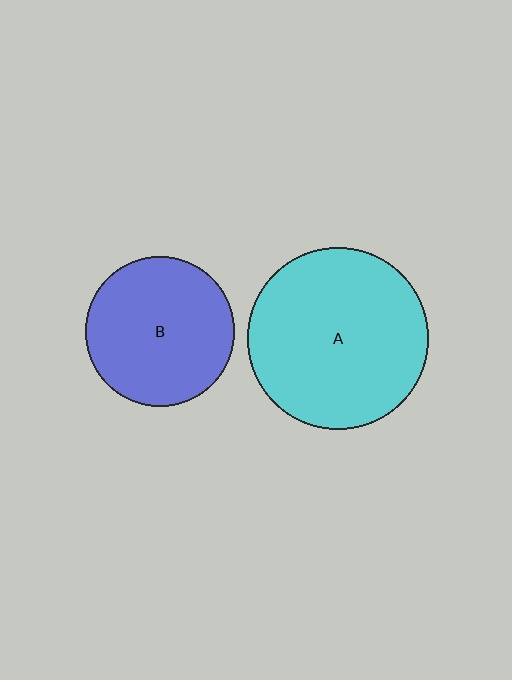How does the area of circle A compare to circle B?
Approximately 1.5 times.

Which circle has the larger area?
Circle A (cyan).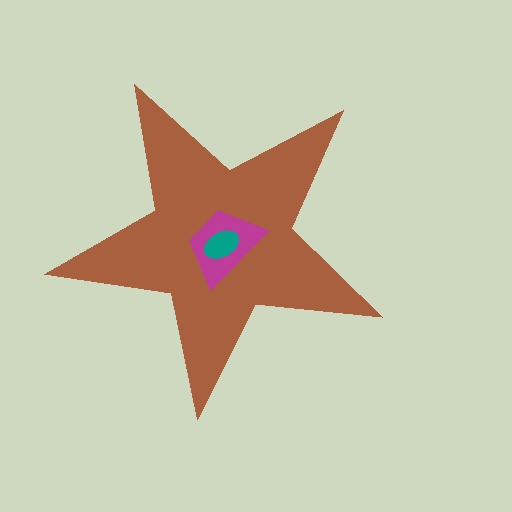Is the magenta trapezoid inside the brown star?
Yes.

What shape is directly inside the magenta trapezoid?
The teal ellipse.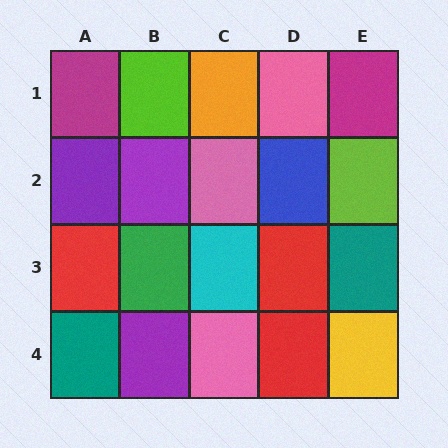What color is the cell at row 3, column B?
Green.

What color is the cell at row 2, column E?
Lime.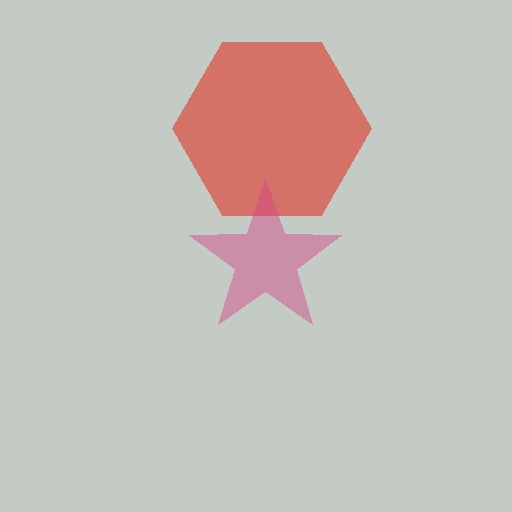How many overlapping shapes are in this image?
There are 2 overlapping shapes in the image.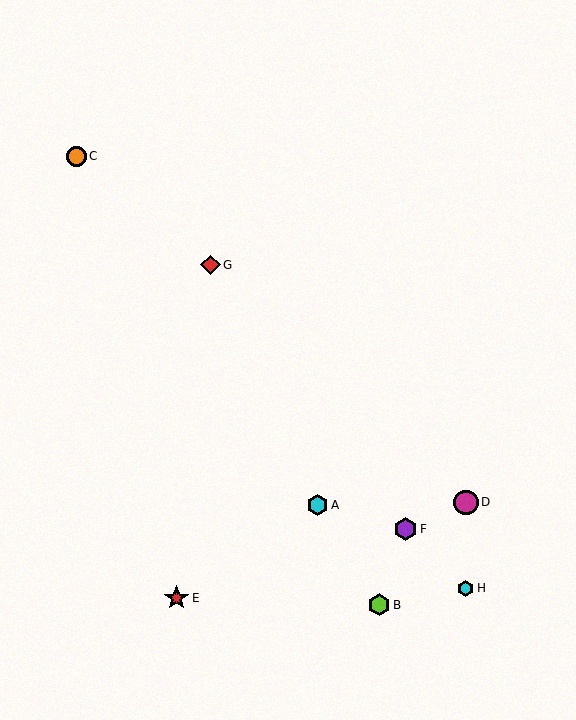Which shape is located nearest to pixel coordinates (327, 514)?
The cyan hexagon (labeled A) at (317, 505) is nearest to that location.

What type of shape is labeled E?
Shape E is a red star.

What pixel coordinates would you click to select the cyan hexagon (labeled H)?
Click at (466, 588) to select the cyan hexagon H.